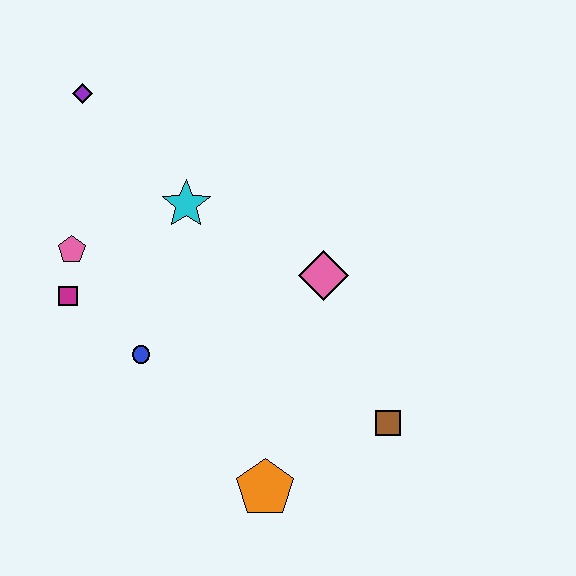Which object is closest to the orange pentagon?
The brown square is closest to the orange pentagon.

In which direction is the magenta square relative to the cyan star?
The magenta square is to the left of the cyan star.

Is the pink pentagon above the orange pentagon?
Yes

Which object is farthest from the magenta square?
The brown square is farthest from the magenta square.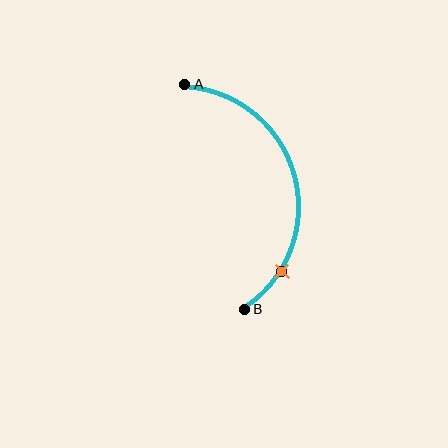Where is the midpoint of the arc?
The arc midpoint is the point on the curve farthest from the straight line joining A and B. It sits to the right of that line.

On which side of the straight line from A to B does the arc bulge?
The arc bulges to the right of the straight line connecting A and B.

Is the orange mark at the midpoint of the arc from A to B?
No. The orange mark lies on the arc but is closer to endpoint B. The arc midpoint would be at the point on the curve equidistant along the arc from both A and B.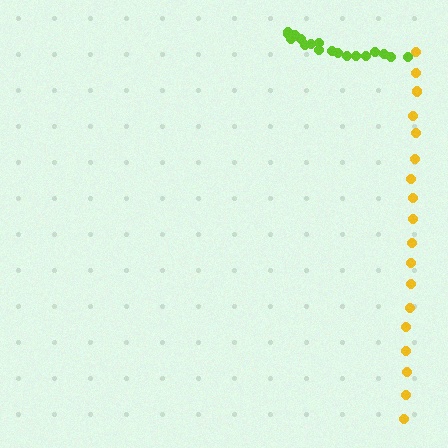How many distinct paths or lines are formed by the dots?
There are 2 distinct paths.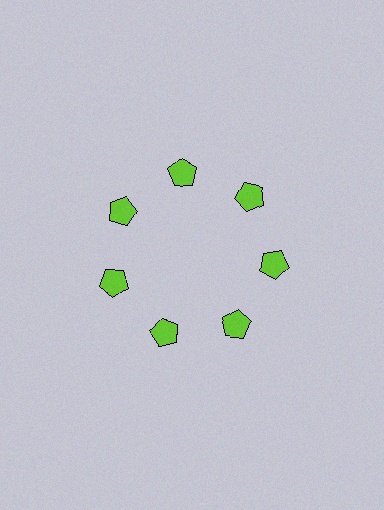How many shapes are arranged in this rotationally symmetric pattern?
There are 7 shapes, arranged in 7 groups of 1.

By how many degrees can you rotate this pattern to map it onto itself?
The pattern maps onto itself every 51 degrees of rotation.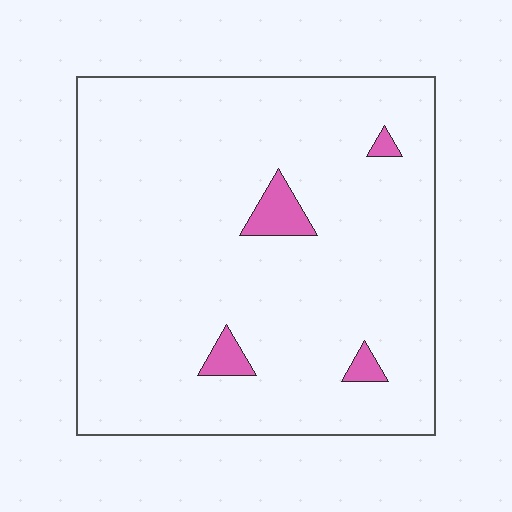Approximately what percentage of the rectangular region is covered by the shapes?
Approximately 5%.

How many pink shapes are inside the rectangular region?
4.